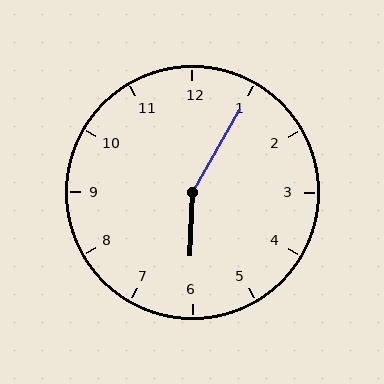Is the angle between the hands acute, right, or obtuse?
It is obtuse.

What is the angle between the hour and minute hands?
Approximately 152 degrees.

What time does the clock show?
6:05.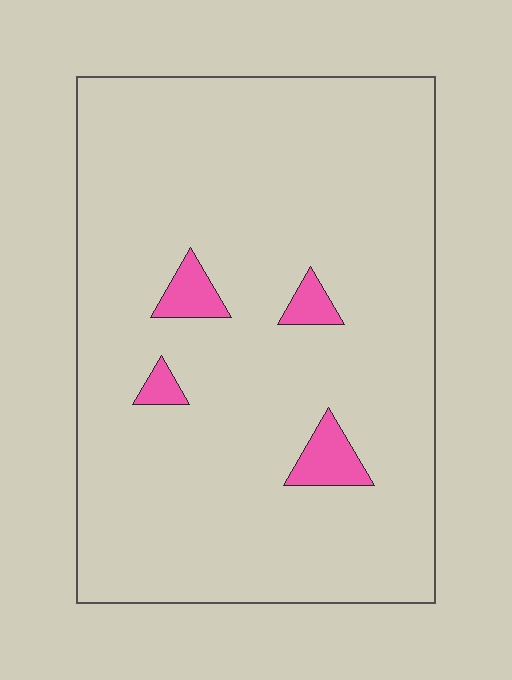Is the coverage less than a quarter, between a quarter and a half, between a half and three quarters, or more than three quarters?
Less than a quarter.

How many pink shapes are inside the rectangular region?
4.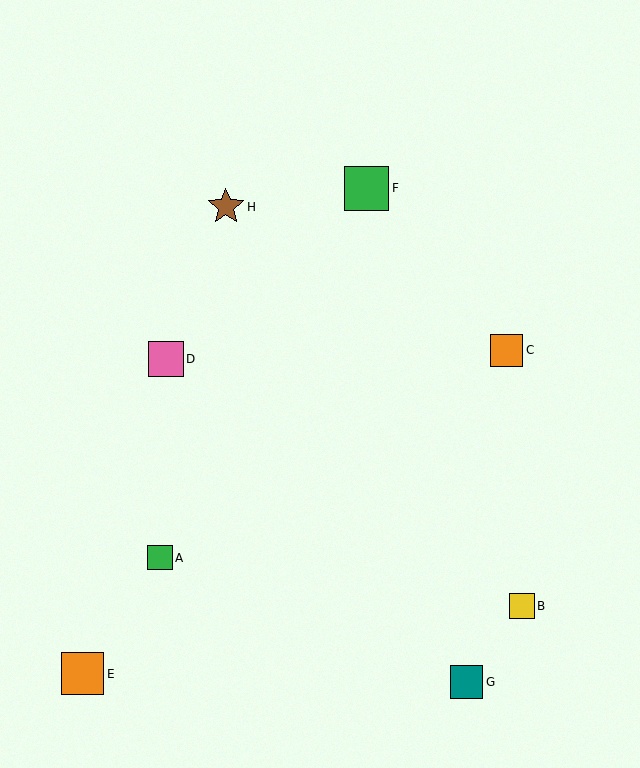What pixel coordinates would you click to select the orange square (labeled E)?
Click at (83, 674) to select the orange square E.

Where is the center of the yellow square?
The center of the yellow square is at (522, 606).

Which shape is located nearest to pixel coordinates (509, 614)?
The yellow square (labeled B) at (522, 606) is nearest to that location.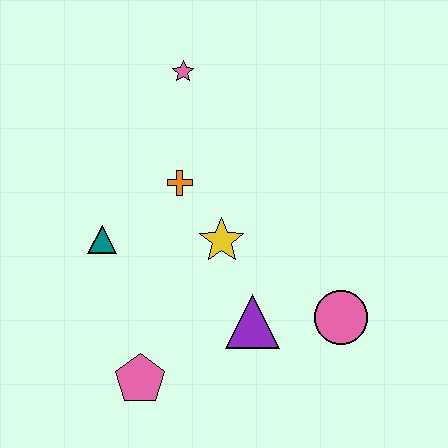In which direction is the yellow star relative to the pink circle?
The yellow star is to the left of the pink circle.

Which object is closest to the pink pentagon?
The purple triangle is closest to the pink pentagon.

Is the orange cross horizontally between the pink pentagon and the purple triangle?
Yes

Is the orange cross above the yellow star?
Yes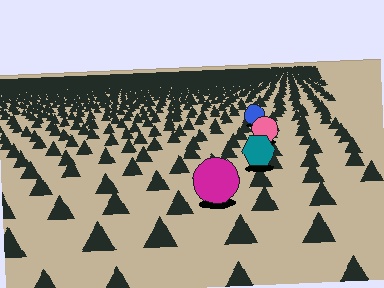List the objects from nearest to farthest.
From nearest to farthest: the magenta circle, the teal hexagon, the pink circle, the blue circle.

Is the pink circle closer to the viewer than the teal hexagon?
No. The teal hexagon is closer — you can tell from the texture gradient: the ground texture is coarser near it.